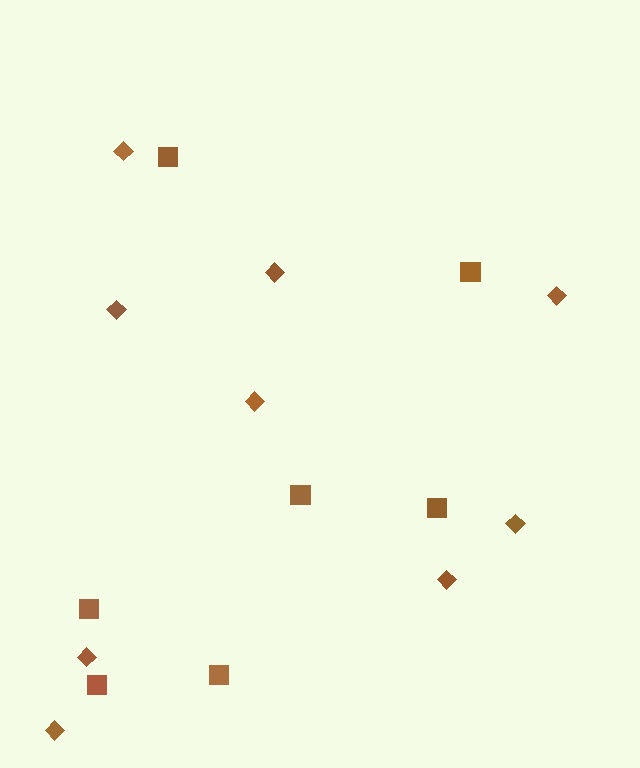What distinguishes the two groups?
There are 2 groups: one group of diamonds (9) and one group of squares (7).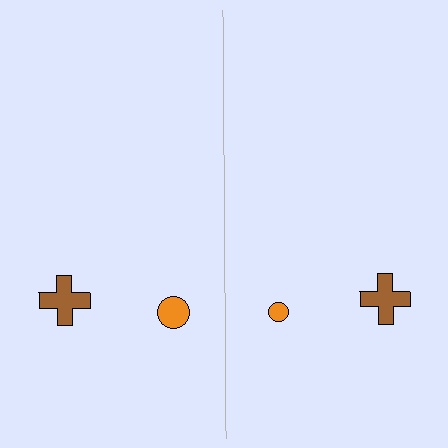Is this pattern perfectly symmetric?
No, the pattern is not perfectly symmetric. The orange circle on the right side has a different size than its mirror counterpart.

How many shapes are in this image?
There are 4 shapes in this image.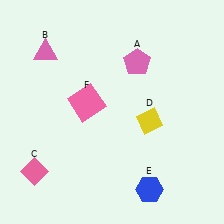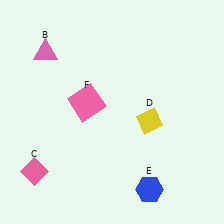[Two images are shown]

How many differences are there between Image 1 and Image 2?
There is 1 difference between the two images.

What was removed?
The pink pentagon (A) was removed in Image 2.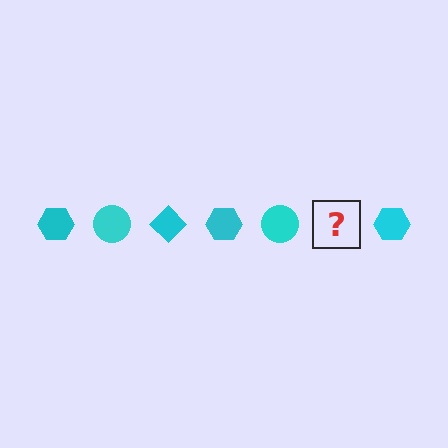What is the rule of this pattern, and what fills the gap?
The rule is that the pattern cycles through hexagon, circle, diamond shapes in cyan. The gap should be filled with a cyan diamond.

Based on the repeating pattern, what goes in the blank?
The blank should be a cyan diamond.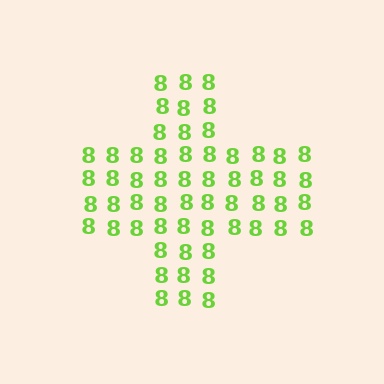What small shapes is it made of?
It is made of small digit 8's.